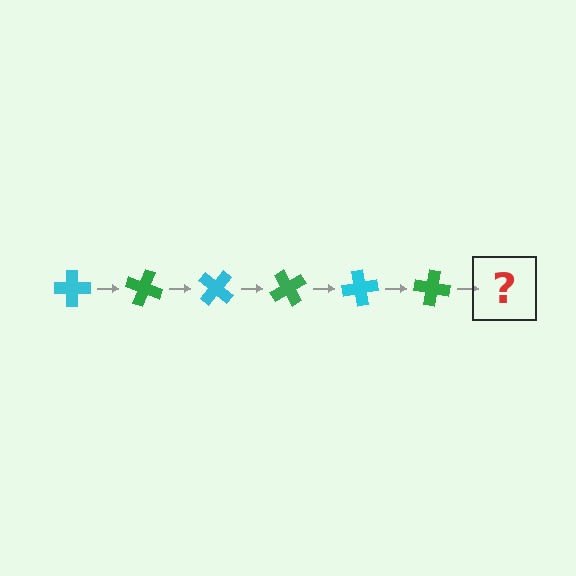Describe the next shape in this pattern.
It should be a cyan cross, rotated 120 degrees from the start.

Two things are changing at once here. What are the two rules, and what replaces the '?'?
The two rules are that it rotates 20 degrees each step and the color cycles through cyan and green. The '?' should be a cyan cross, rotated 120 degrees from the start.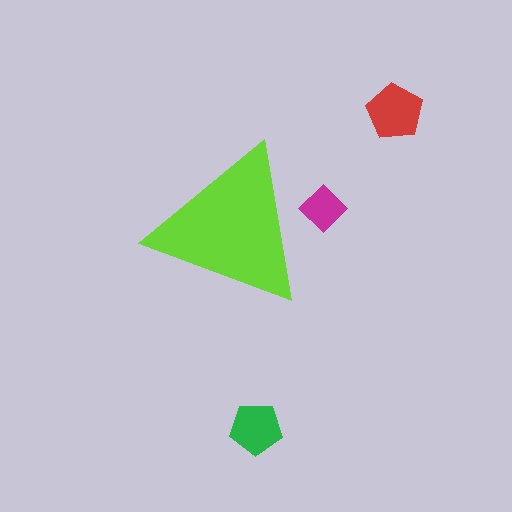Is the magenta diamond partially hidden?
Yes, the magenta diamond is partially hidden behind the lime triangle.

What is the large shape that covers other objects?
A lime triangle.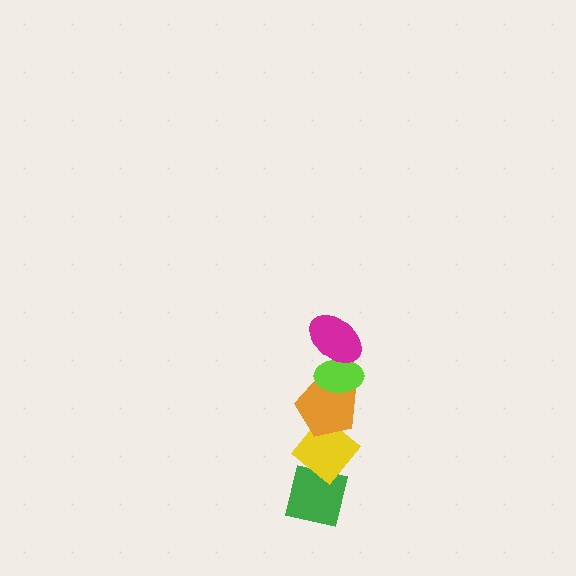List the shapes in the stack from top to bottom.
From top to bottom: the magenta ellipse, the lime ellipse, the orange pentagon, the yellow diamond, the green square.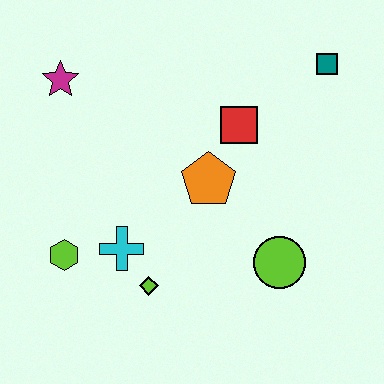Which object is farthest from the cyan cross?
The teal square is farthest from the cyan cross.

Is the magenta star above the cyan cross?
Yes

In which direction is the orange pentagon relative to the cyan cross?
The orange pentagon is to the right of the cyan cross.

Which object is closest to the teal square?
The red square is closest to the teal square.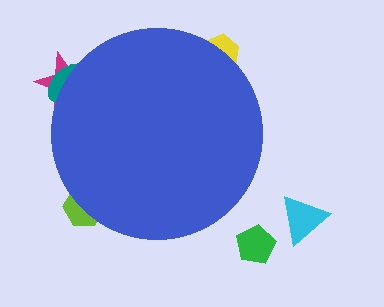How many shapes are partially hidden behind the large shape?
4 shapes are partially hidden.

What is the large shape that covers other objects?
A blue circle.